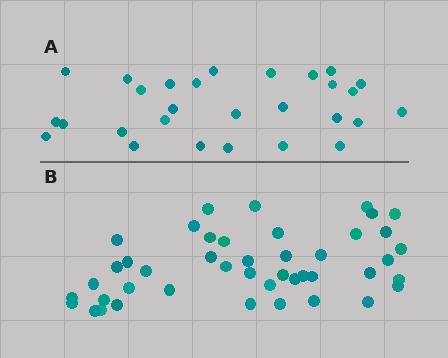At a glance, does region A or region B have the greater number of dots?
Region B (the bottom region) has more dots.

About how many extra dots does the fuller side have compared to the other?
Region B has approximately 15 more dots than region A.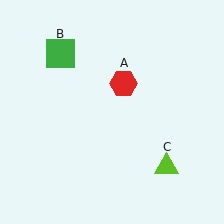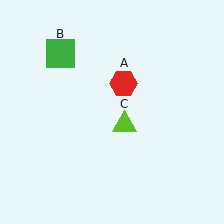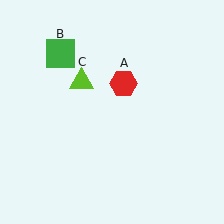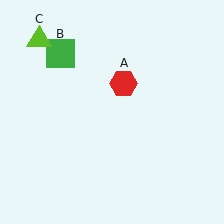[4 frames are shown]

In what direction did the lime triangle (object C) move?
The lime triangle (object C) moved up and to the left.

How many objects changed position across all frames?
1 object changed position: lime triangle (object C).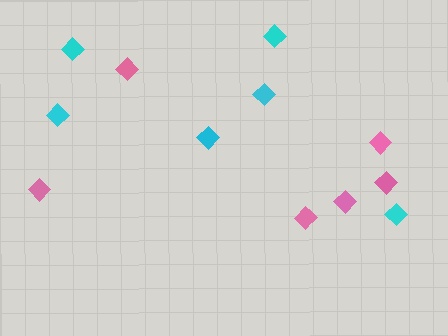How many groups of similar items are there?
There are 2 groups: one group of cyan diamonds (6) and one group of pink diamonds (6).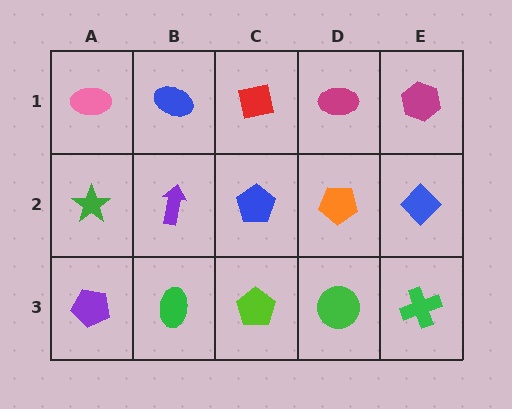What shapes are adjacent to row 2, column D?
A magenta ellipse (row 1, column D), a green circle (row 3, column D), a blue pentagon (row 2, column C), a blue diamond (row 2, column E).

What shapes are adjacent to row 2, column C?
A red square (row 1, column C), a lime pentagon (row 3, column C), a purple arrow (row 2, column B), an orange pentagon (row 2, column D).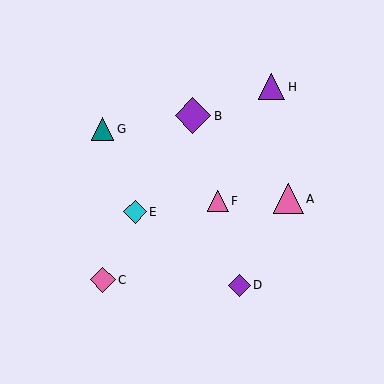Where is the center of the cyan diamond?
The center of the cyan diamond is at (135, 212).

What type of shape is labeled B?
Shape B is a purple diamond.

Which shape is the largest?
The purple diamond (labeled B) is the largest.